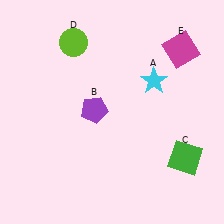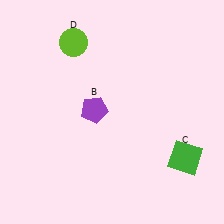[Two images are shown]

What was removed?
The magenta square (E), the cyan star (A) were removed in Image 2.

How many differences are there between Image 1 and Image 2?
There are 2 differences between the two images.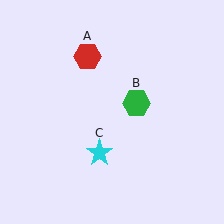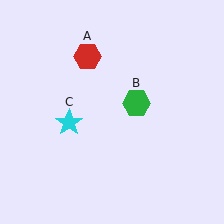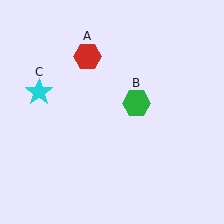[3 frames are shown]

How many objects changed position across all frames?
1 object changed position: cyan star (object C).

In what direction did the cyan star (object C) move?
The cyan star (object C) moved up and to the left.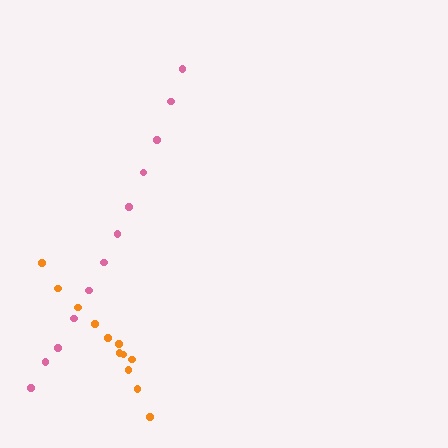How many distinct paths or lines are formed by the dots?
There are 2 distinct paths.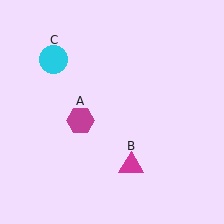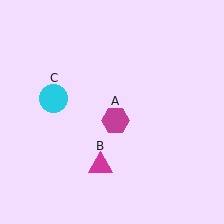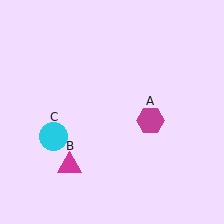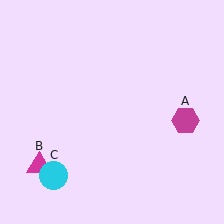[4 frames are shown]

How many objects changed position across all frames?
3 objects changed position: magenta hexagon (object A), magenta triangle (object B), cyan circle (object C).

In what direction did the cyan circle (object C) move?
The cyan circle (object C) moved down.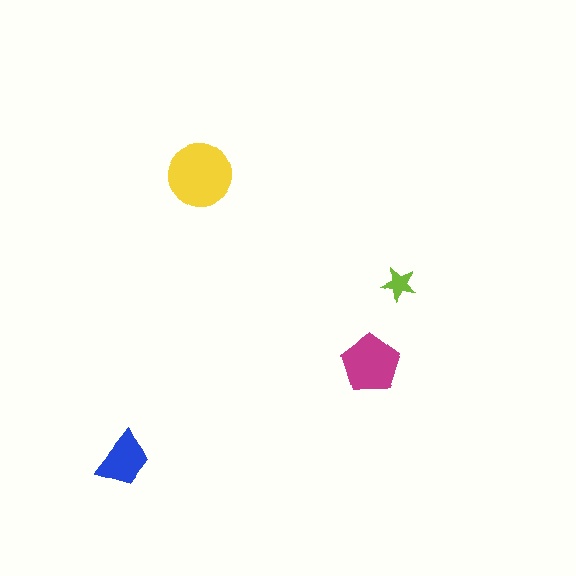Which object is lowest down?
The blue trapezoid is bottommost.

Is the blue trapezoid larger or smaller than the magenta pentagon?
Smaller.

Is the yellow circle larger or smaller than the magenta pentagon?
Larger.